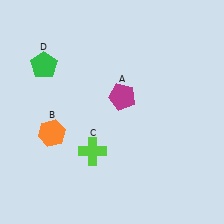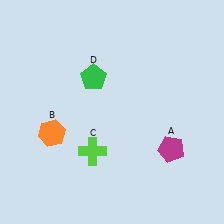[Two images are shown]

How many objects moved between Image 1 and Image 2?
2 objects moved between the two images.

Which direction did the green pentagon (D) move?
The green pentagon (D) moved right.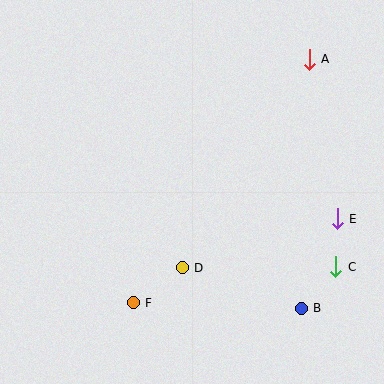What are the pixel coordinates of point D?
Point D is at (182, 268).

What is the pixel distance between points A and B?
The distance between A and B is 250 pixels.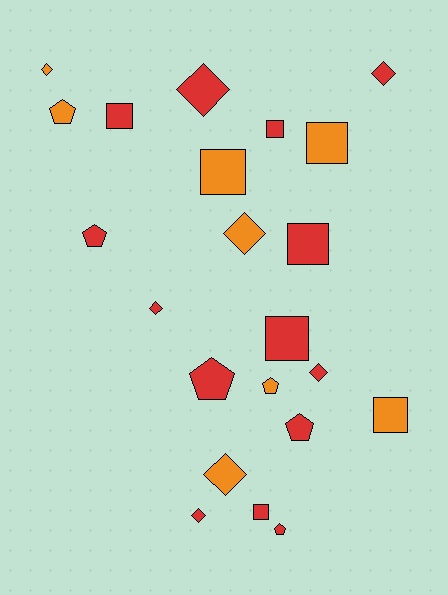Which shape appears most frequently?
Diamond, with 8 objects.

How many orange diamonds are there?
There are 3 orange diamonds.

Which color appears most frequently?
Red, with 14 objects.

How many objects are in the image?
There are 22 objects.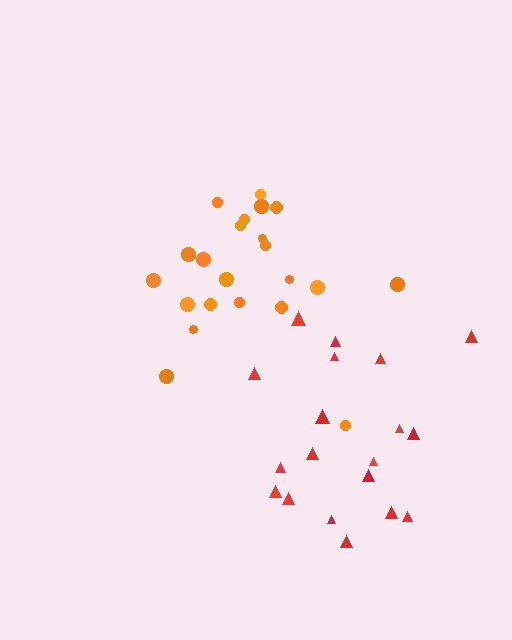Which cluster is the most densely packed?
Orange.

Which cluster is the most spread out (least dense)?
Red.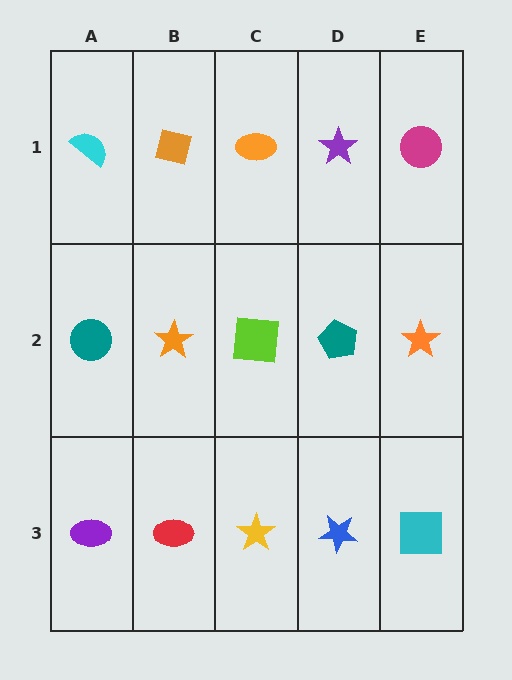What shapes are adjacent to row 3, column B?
An orange star (row 2, column B), a purple ellipse (row 3, column A), a yellow star (row 3, column C).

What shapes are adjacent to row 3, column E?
An orange star (row 2, column E), a blue star (row 3, column D).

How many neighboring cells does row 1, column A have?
2.